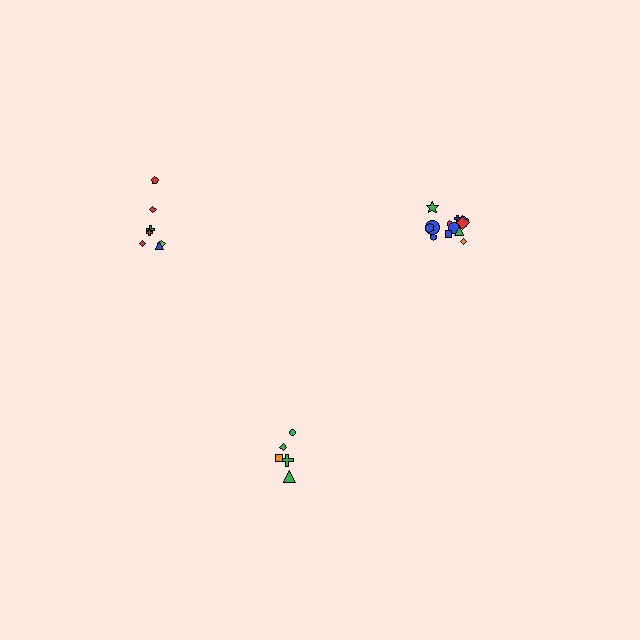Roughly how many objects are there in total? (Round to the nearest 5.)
Roughly 25 objects in total.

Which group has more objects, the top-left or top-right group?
The top-right group.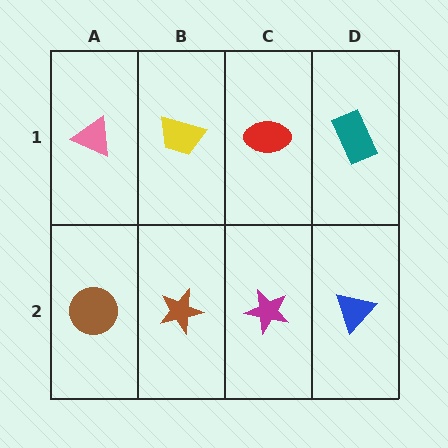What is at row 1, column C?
A red ellipse.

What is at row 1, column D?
A teal rectangle.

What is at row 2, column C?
A magenta star.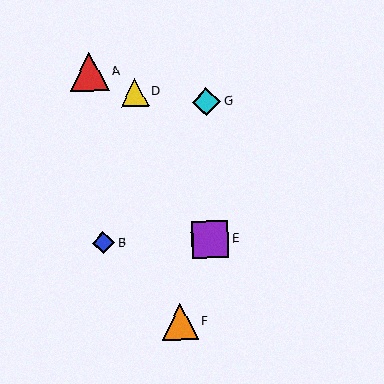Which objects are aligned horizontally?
Objects B, C, E are aligned horizontally.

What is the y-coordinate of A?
Object A is at y≈72.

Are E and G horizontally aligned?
No, E is at y≈239 and G is at y≈102.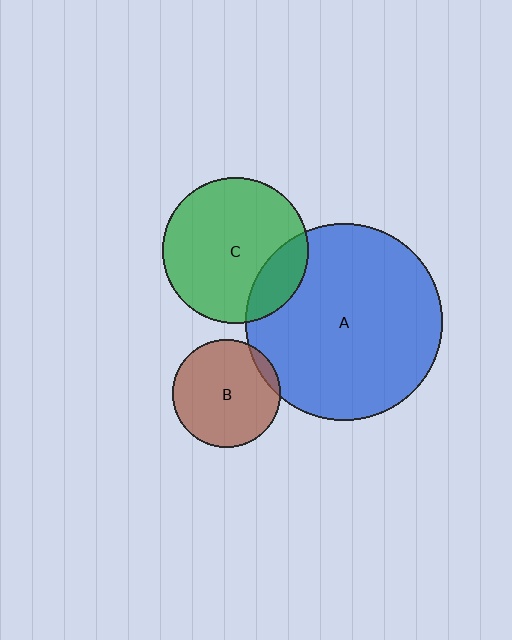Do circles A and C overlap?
Yes.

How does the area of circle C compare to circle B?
Approximately 1.8 times.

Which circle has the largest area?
Circle A (blue).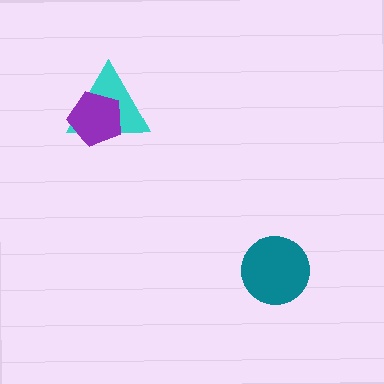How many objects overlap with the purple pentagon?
1 object overlaps with the purple pentagon.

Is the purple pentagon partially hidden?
No, no other shape covers it.